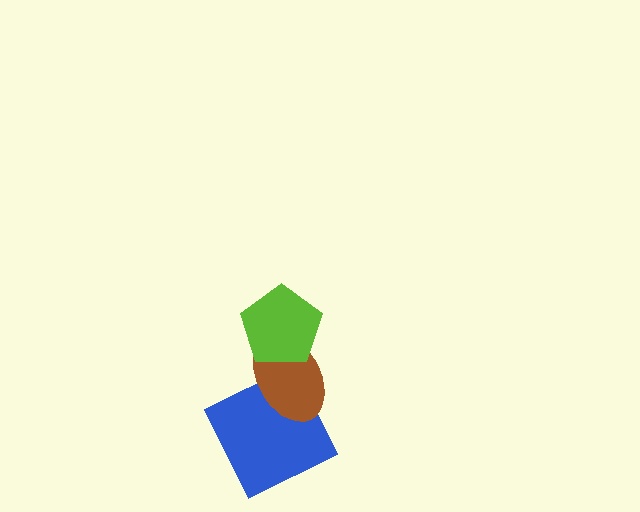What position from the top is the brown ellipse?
The brown ellipse is 2nd from the top.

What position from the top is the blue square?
The blue square is 3rd from the top.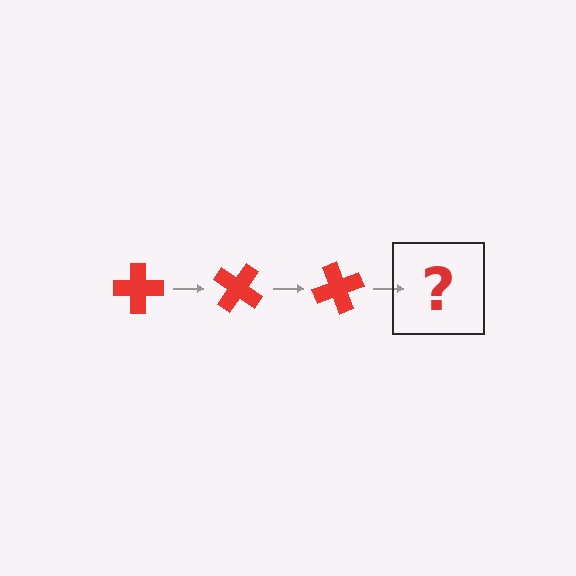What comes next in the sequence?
The next element should be a red cross rotated 105 degrees.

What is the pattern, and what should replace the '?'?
The pattern is that the cross rotates 35 degrees each step. The '?' should be a red cross rotated 105 degrees.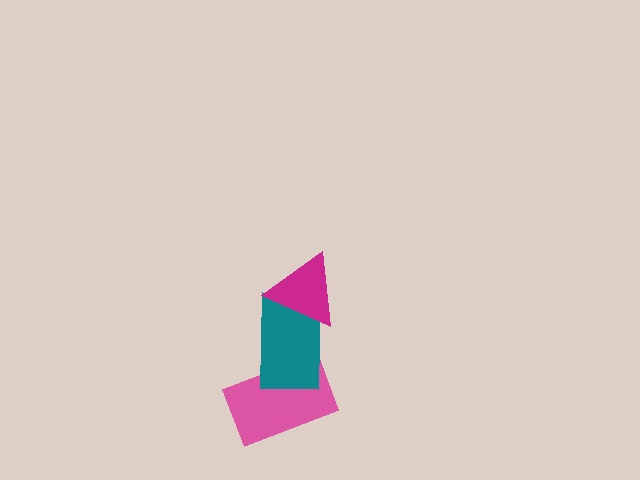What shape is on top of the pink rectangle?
The teal rectangle is on top of the pink rectangle.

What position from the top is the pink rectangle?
The pink rectangle is 3rd from the top.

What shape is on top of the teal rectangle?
The magenta triangle is on top of the teal rectangle.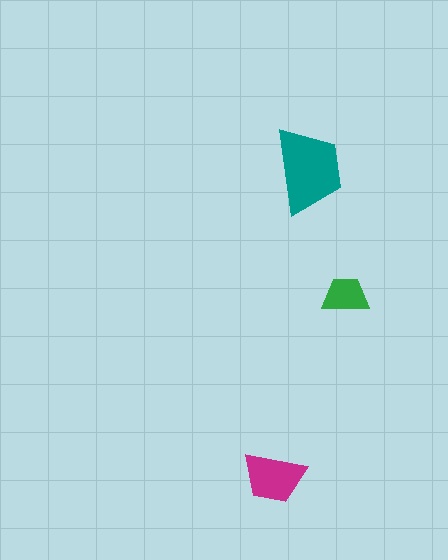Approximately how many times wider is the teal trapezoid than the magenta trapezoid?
About 1.5 times wider.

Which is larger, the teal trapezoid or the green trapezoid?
The teal one.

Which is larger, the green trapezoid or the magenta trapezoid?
The magenta one.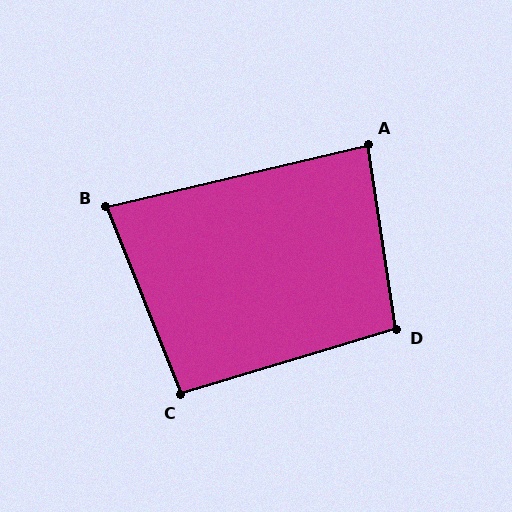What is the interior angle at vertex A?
Approximately 85 degrees (approximately right).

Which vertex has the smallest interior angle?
B, at approximately 82 degrees.